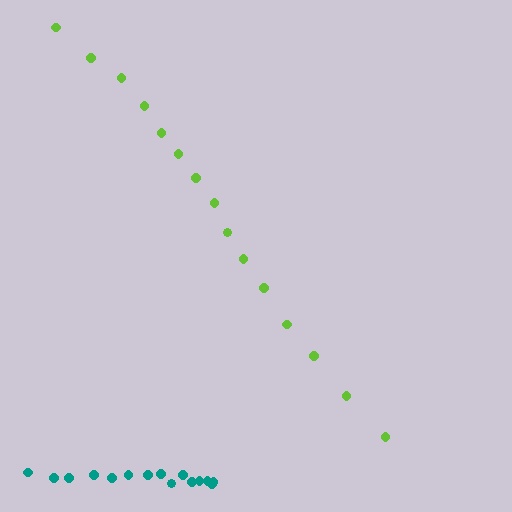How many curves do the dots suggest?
There are 2 distinct paths.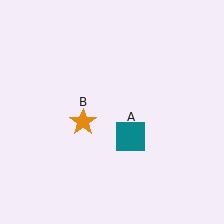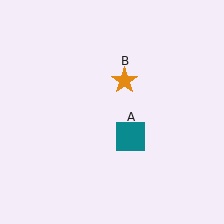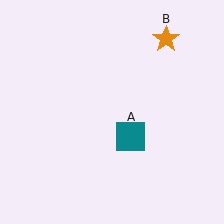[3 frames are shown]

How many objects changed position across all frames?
1 object changed position: orange star (object B).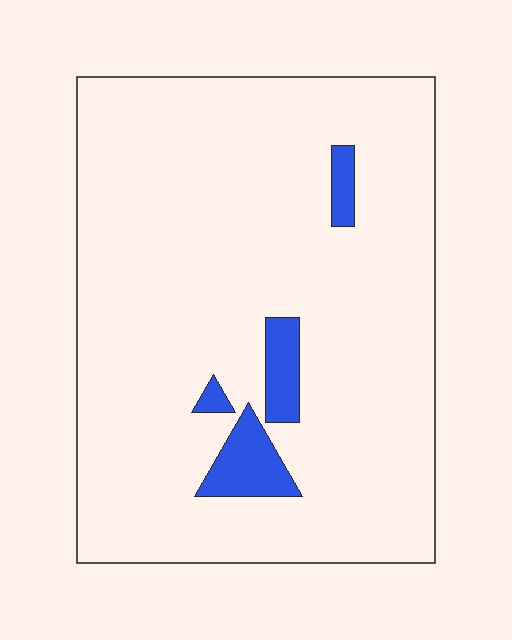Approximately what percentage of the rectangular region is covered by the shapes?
Approximately 5%.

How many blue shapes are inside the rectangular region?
4.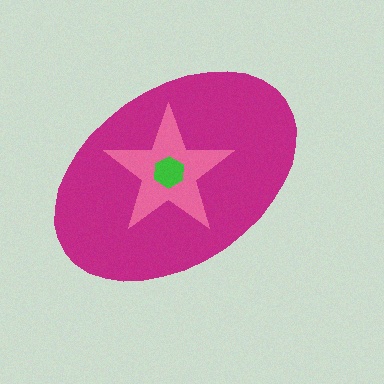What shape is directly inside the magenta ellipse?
The pink star.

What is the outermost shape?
The magenta ellipse.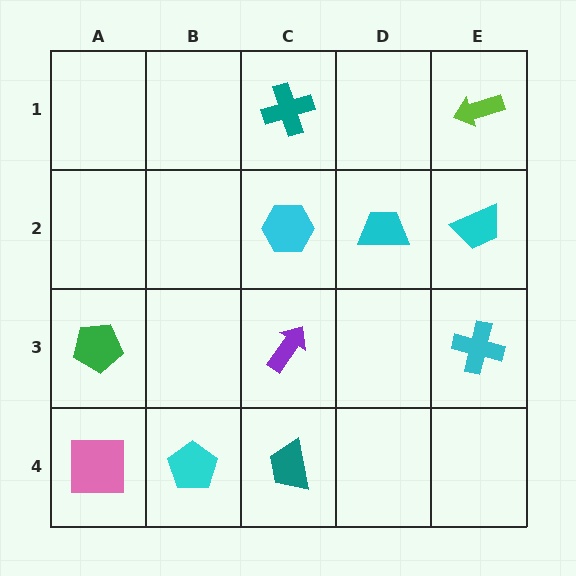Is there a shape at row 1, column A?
No, that cell is empty.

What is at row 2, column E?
A cyan trapezoid.